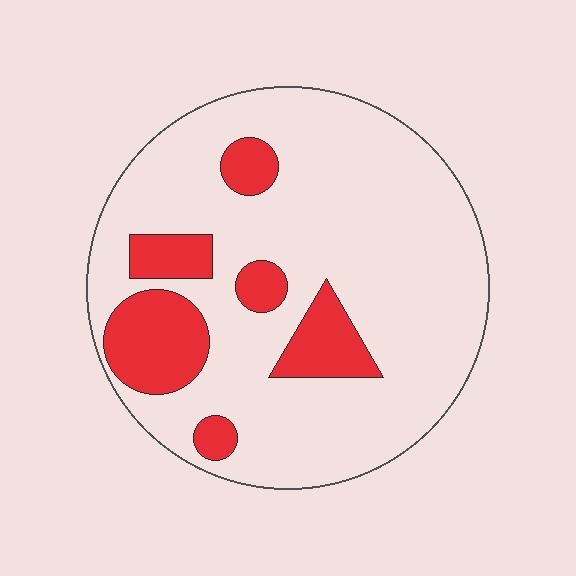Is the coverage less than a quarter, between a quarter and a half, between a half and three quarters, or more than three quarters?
Less than a quarter.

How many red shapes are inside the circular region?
6.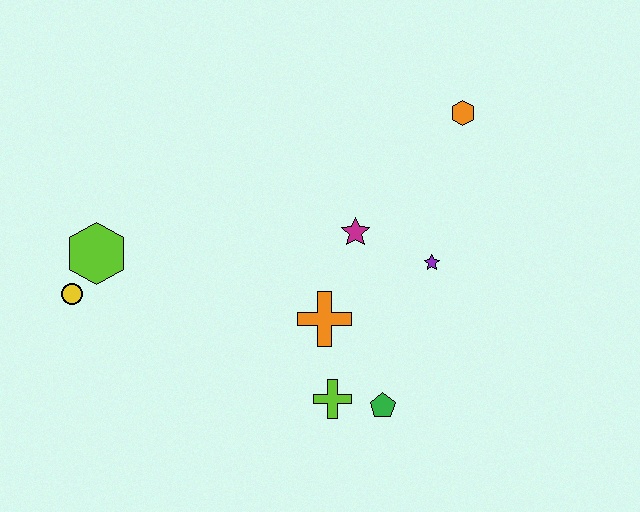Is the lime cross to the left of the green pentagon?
Yes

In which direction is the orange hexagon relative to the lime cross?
The orange hexagon is above the lime cross.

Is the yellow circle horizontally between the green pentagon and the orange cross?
No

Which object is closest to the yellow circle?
The lime hexagon is closest to the yellow circle.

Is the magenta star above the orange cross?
Yes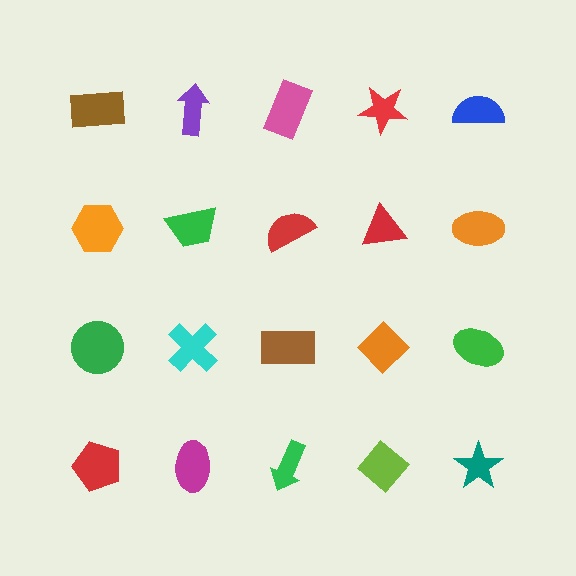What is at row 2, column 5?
An orange ellipse.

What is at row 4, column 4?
A lime diamond.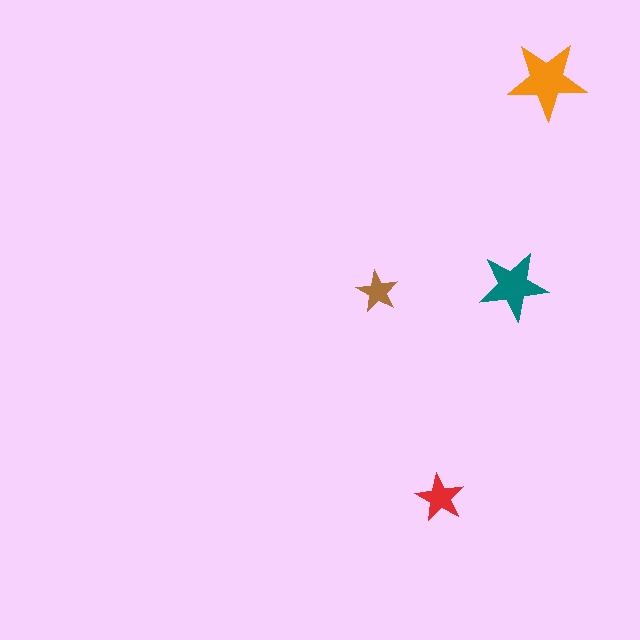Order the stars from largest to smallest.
the orange one, the teal one, the red one, the brown one.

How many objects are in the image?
There are 4 objects in the image.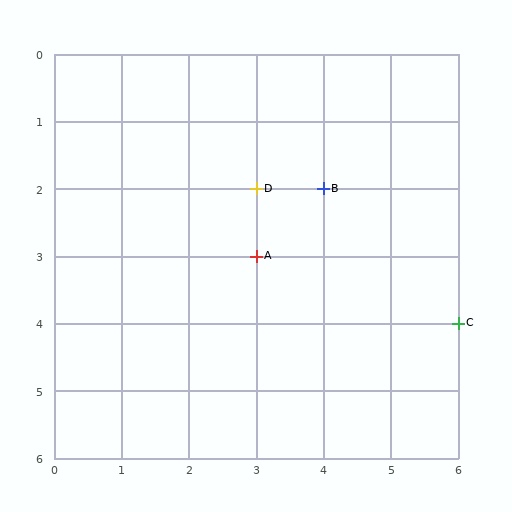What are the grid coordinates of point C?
Point C is at grid coordinates (6, 4).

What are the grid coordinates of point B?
Point B is at grid coordinates (4, 2).